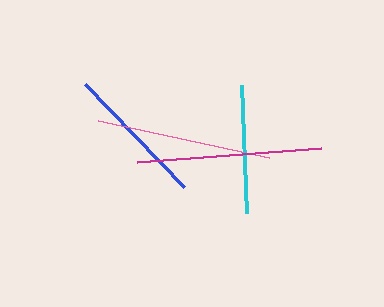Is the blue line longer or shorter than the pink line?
The pink line is longer than the blue line.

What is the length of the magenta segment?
The magenta segment is approximately 184 pixels long.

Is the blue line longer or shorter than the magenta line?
The magenta line is longer than the blue line.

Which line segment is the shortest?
The cyan line is the shortest at approximately 128 pixels.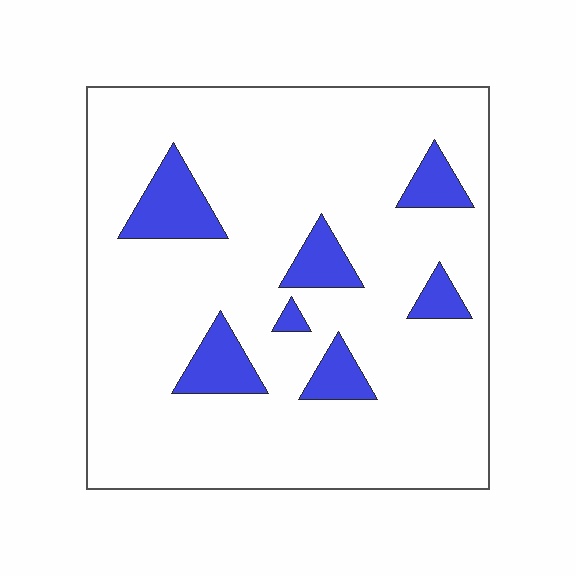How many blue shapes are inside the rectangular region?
7.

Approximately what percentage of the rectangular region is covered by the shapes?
Approximately 15%.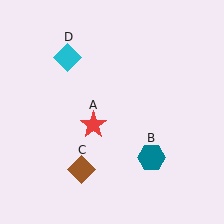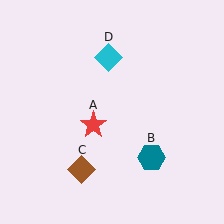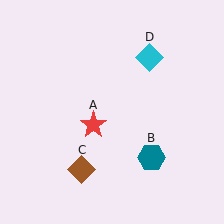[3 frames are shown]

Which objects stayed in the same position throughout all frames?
Red star (object A) and teal hexagon (object B) and brown diamond (object C) remained stationary.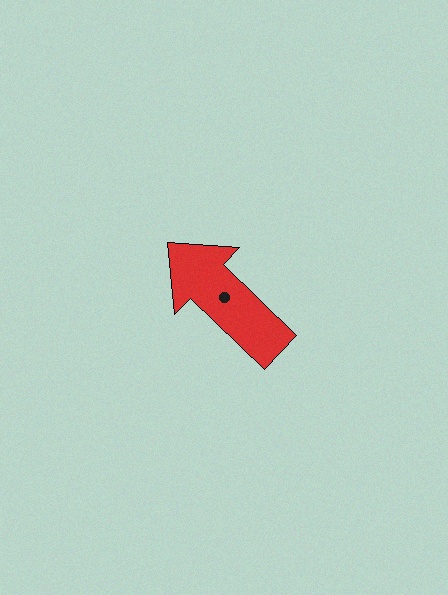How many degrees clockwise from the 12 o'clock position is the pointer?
Approximately 314 degrees.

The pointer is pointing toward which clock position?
Roughly 10 o'clock.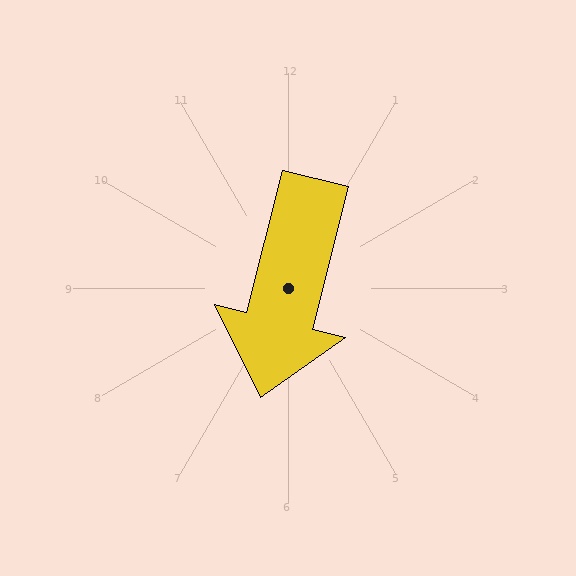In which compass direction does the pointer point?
South.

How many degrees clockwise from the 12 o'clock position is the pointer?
Approximately 194 degrees.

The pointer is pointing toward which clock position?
Roughly 6 o'clock.